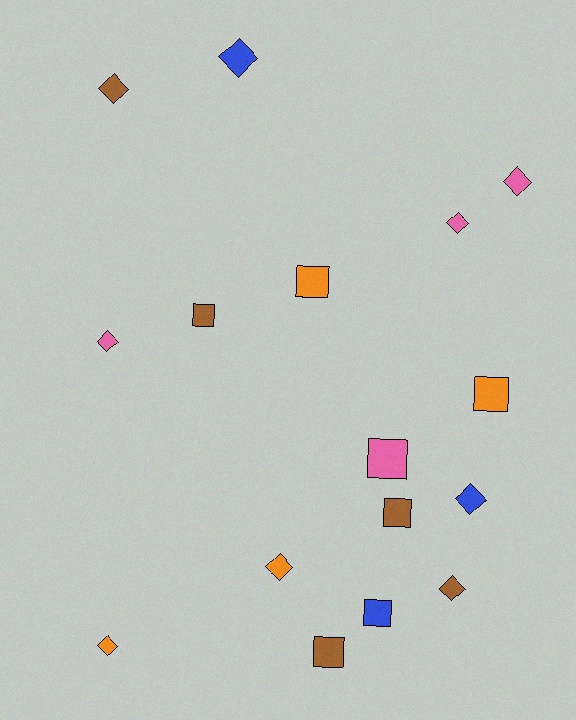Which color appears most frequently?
Brown, with 5 objects.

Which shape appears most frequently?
Diamond, with 9 objects.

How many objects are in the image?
There are 16 objects.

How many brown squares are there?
There are 3 brown squares.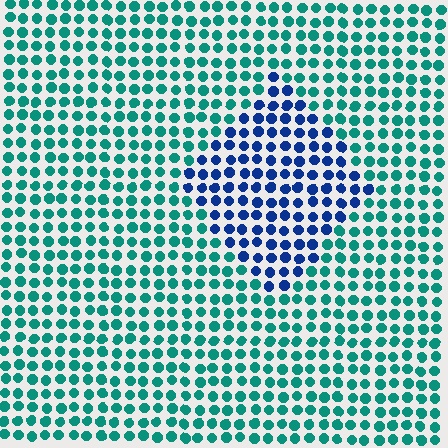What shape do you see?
I see a diamond.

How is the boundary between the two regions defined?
The boundary is defined purely by a slight shift in hue (about 52 degrees). Spacing, size, and orientation are identical on both sides.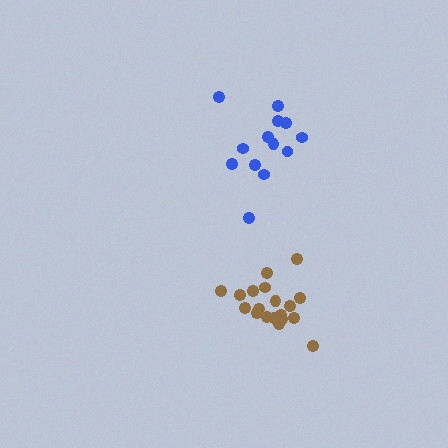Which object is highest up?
The blue cluster is topmost.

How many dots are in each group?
Group 1: 13 dots, Group 2: 19 dots (32 total).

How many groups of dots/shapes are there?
There are 2 groups.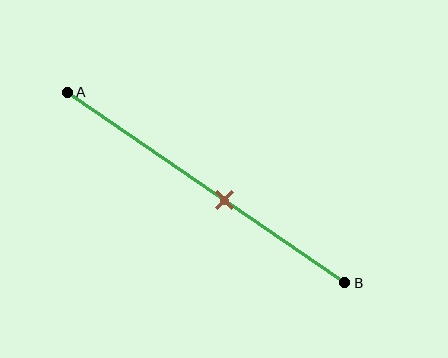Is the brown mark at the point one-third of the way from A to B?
No, the mark is at about 55% from A, not at the 33% one-third point.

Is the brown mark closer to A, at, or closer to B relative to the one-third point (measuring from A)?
The brown mark is closer to point B than the one-third point of segment AB.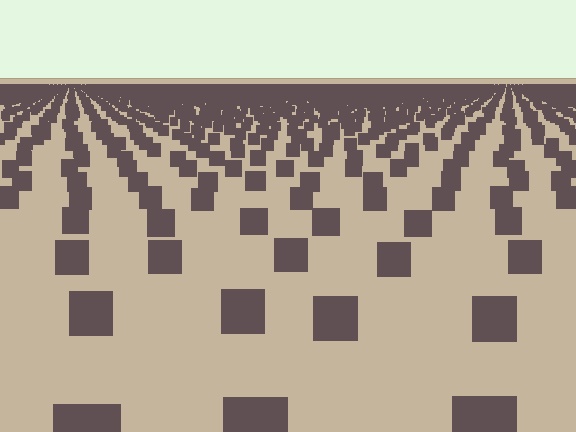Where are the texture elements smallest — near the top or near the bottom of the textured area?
Near the top.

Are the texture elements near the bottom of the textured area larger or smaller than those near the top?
Larger. Near the bottom, elements are closer to the viewer and appear at a bigger on-screen size.